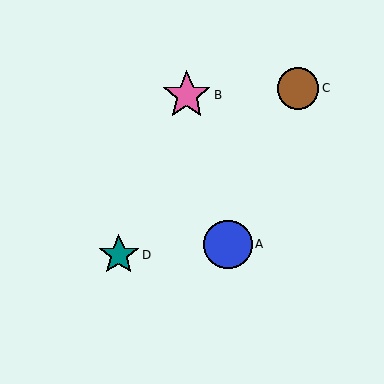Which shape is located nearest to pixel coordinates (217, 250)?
The blue circle (labeled A) at (228, 244) is nearest to that location.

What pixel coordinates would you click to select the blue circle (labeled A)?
Click at (228, 244) to select the blue circle A.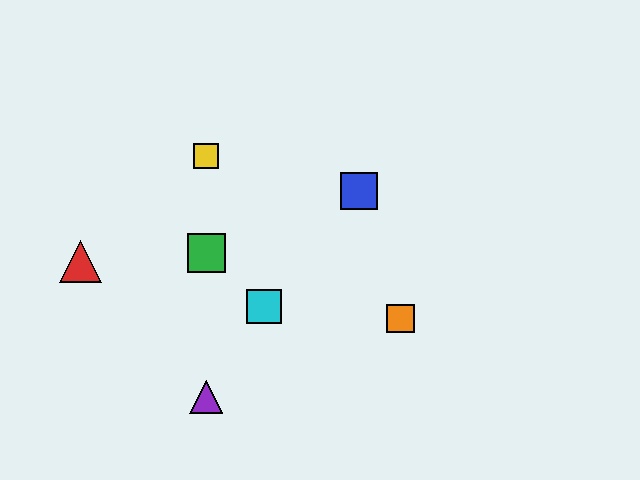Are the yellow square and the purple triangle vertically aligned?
Yes, both are at x≈206.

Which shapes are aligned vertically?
The green square, the yellow square, the purple triangle are aligned vertically.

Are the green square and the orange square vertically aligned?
No, the green square is at x≈206 and the orange square is at x≈400.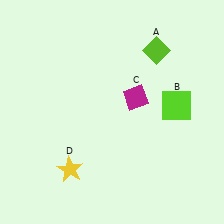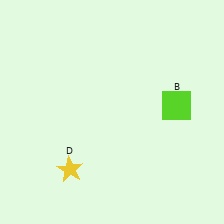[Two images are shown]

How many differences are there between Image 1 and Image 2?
There are 2 differences between the two images.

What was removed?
The magenta diamond (C), the lime diamond (A) were removed in Image 2.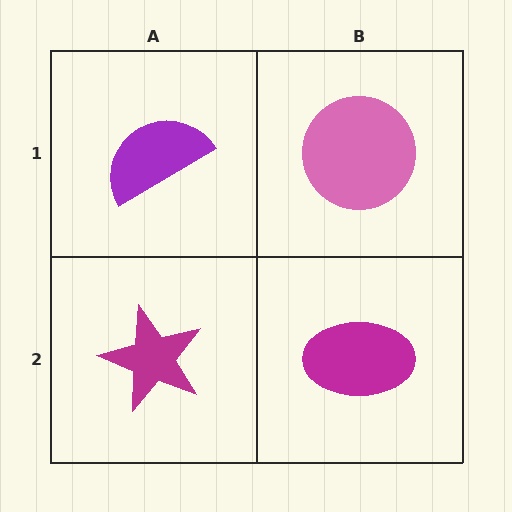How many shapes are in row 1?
2 shapes.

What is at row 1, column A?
A purple semicircle.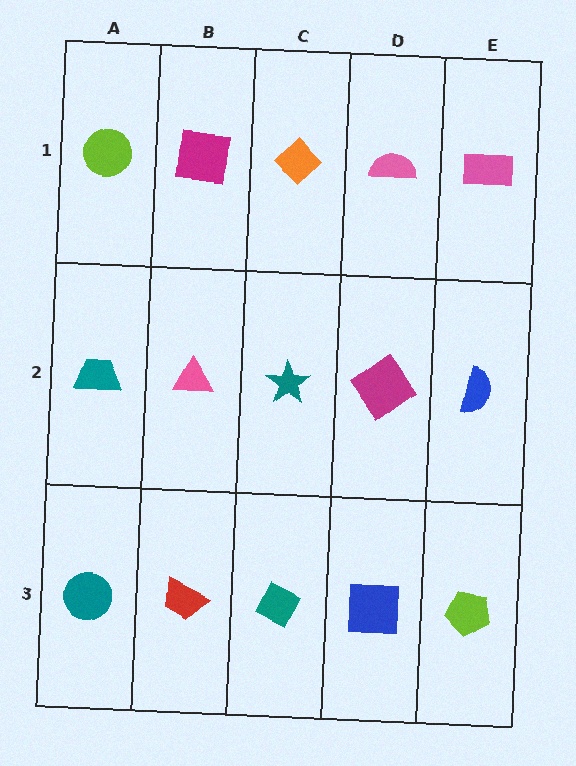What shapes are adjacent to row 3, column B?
A pink triangle (row 2, column B), a teal circle (row 3, column A), a teal diamond (row 3, column C).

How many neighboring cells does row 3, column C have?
3.